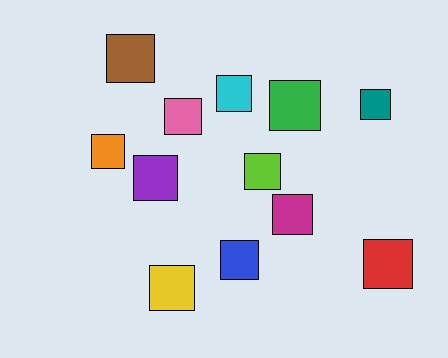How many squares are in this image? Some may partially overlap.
There are 12 squares.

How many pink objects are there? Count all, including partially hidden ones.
There is 1 pink object.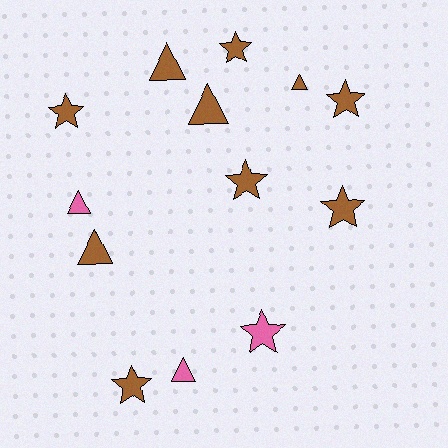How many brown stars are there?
There are 6 brown stars.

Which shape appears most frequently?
Star, with 7 objects.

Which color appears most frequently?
Brown, with 10 objects.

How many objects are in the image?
There are 13 objects.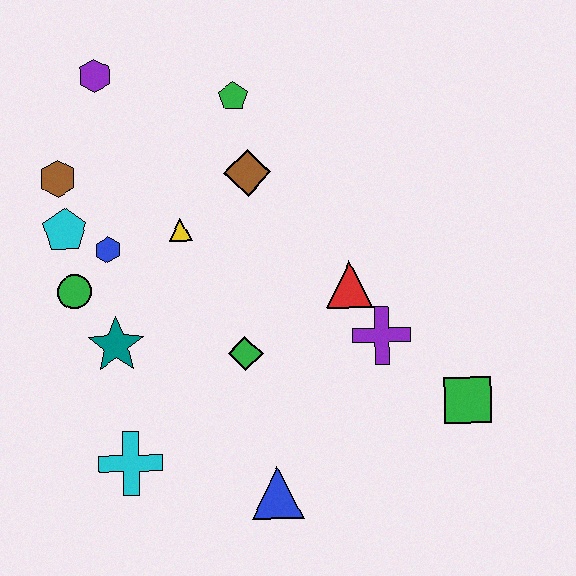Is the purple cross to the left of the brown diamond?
No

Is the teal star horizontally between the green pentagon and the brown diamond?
No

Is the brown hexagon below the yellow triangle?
No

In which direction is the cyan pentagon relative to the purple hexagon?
The cyan pentagon is below the purple hexagon.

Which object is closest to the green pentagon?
The brown diamond is closest to the green pentagon.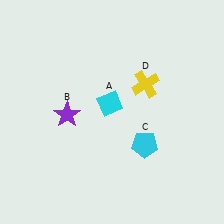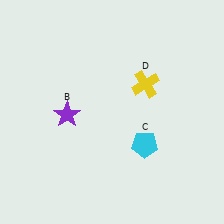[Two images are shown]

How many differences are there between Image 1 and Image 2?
There is 1 difference between the two images.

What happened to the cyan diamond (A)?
The cyan diamond (A) was removed in Image 2. It was in the top-left area of Image 1.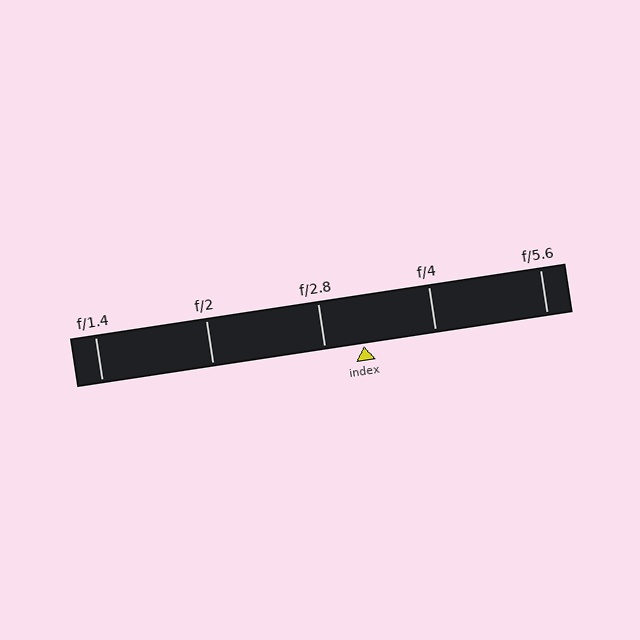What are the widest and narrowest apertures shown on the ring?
The widest aperture shown is f/1.4 and the narrowest is f/5.6.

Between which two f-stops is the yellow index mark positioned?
The index mark is between f/2.8 and f/4.